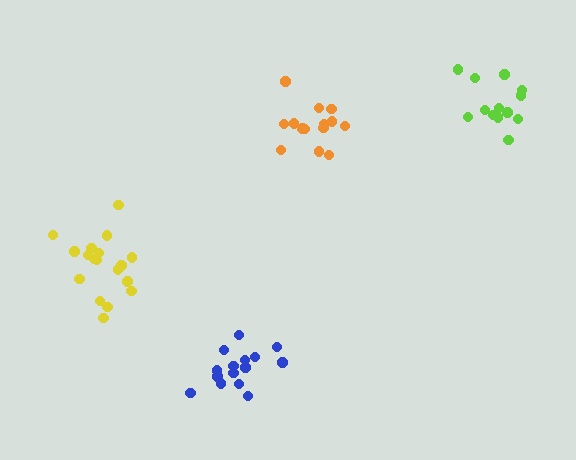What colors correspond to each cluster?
The clusters are colored: lime, yellow, blue, orange.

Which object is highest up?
The lime cluster is topmost.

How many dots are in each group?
Group 1: 13 dots, Group 2: 18 dots, Group 3: 15 dots, Group 4: 14 dots (60 total).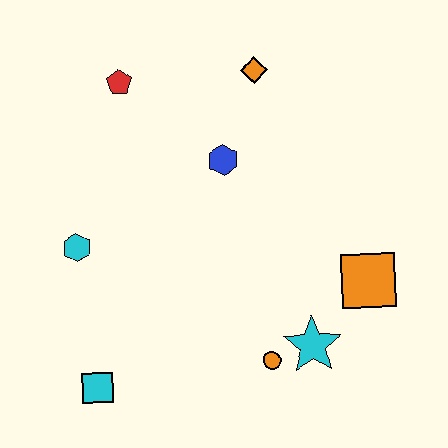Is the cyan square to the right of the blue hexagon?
No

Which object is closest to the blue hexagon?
The orange diamond is closest to the blue hexagon.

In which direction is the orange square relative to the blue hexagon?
The orange square is to the right of the blue hexagon.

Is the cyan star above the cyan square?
Yes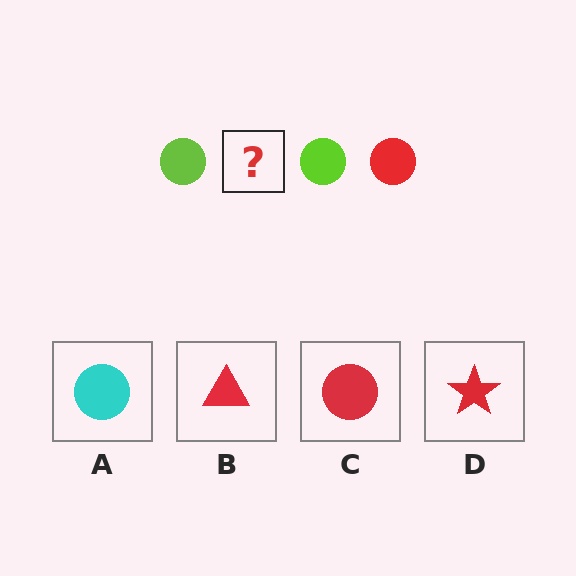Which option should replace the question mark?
Option C.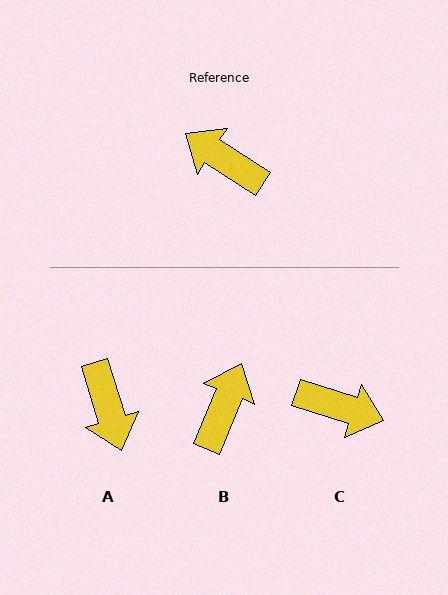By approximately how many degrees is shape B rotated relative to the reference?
Approximately 79 degrees clockwise.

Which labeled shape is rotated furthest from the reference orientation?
C, about 165 degrees away.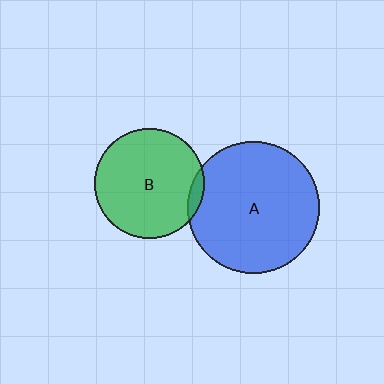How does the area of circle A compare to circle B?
Approximately 1.4 times.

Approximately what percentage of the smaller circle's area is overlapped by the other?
Approximately 5%.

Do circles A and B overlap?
Yes.